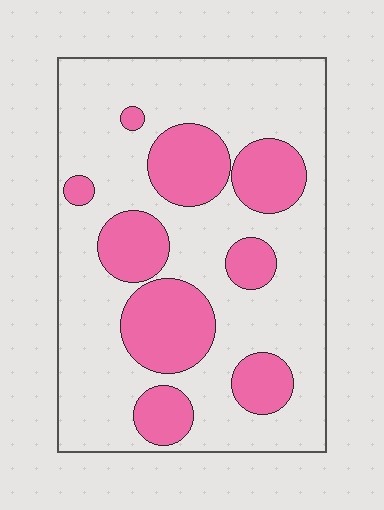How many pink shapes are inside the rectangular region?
9.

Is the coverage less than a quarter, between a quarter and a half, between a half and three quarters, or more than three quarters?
Between a quarter and a half.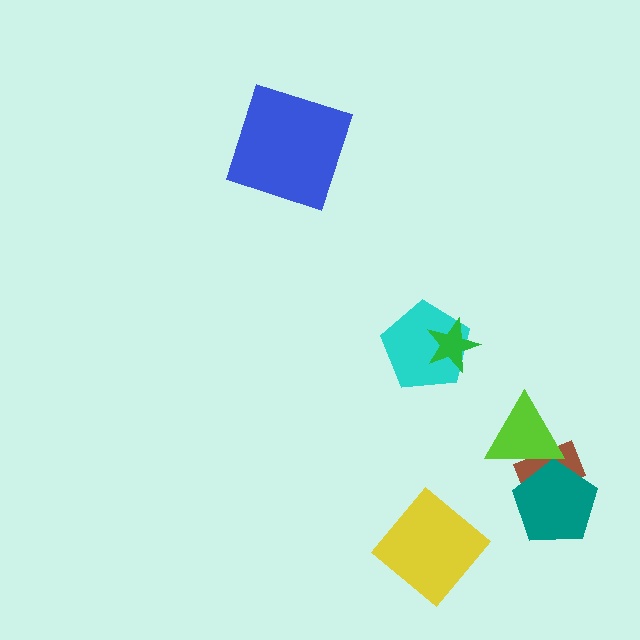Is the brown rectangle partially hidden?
Yes, it is partially covered by another shape.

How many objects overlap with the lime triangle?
2 objects overlap with the lime triangle.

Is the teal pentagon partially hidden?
Yes, it is partially covered by another shape.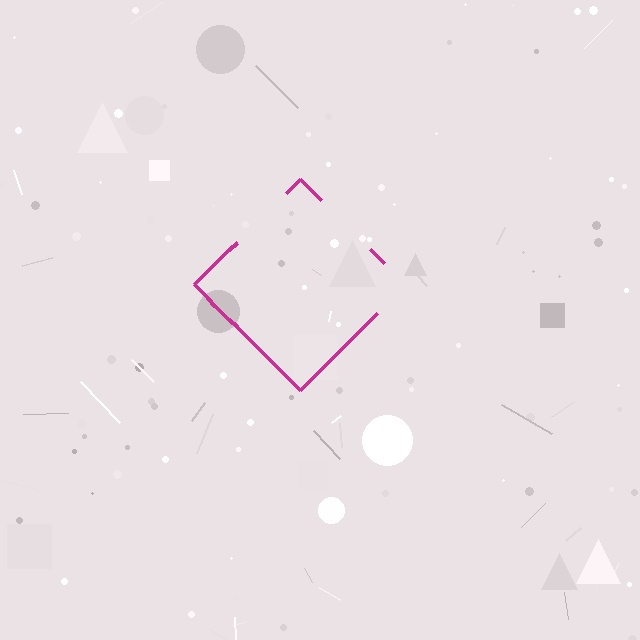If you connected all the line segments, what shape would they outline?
They would outline a diamond.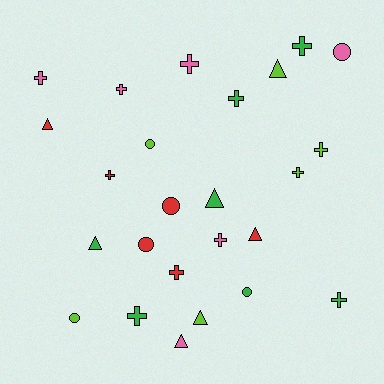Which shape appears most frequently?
Cross, with 12 objects.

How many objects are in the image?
There are 25 objects.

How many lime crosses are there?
There are 2 lime crosses.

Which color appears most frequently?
Green, with 7 objects.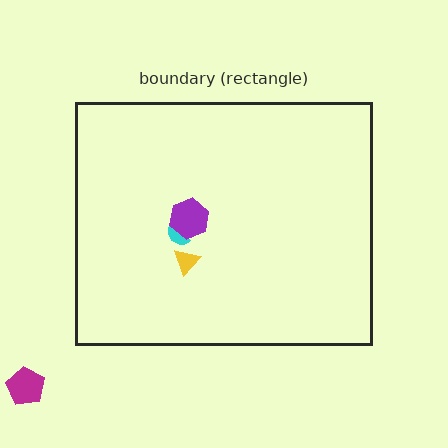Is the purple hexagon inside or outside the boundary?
Inside.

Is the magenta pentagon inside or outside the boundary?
Outside.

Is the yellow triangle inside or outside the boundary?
Inside.